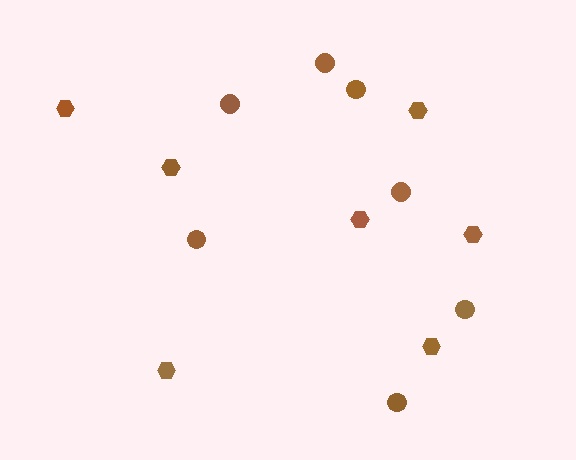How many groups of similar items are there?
There are 2 groups: one group of hexagons (7) and one group of circles (7).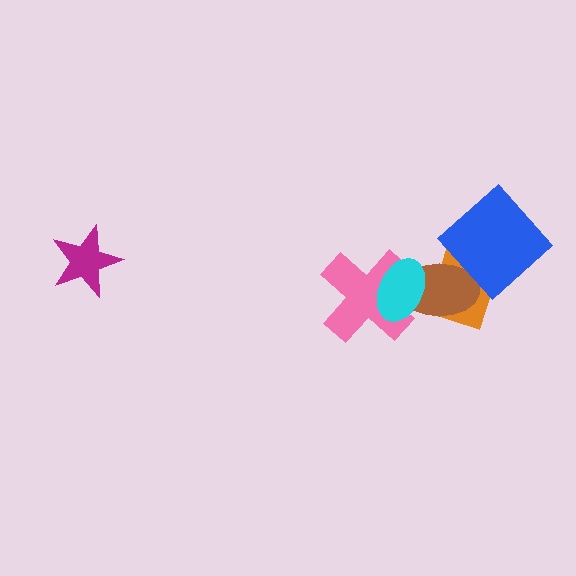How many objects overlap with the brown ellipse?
3 objects overlap with the brown ellipse.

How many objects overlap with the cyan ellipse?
3 objects overlap with the cyan ellipse.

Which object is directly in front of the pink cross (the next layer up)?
The brown ellipse is directly in front of the pink cross.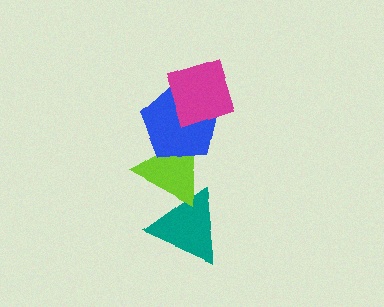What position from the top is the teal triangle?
The teal triangle is 4th from the top.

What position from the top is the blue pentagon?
The blue pentagon is 2nd from the top.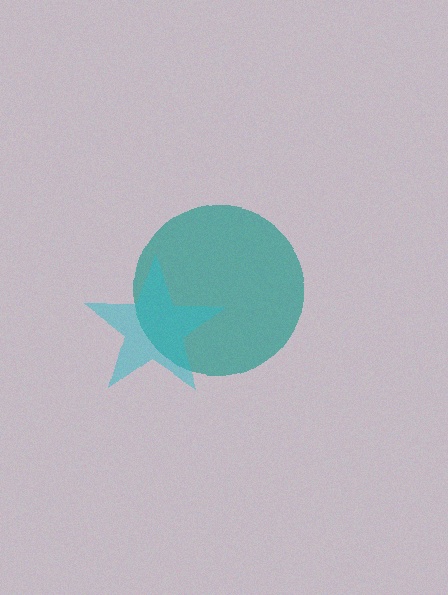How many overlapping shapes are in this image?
There are 2 overlapping shapes in the image.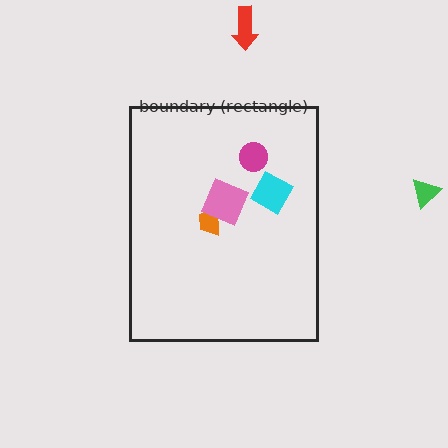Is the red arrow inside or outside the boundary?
Outside.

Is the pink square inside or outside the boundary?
Inside.